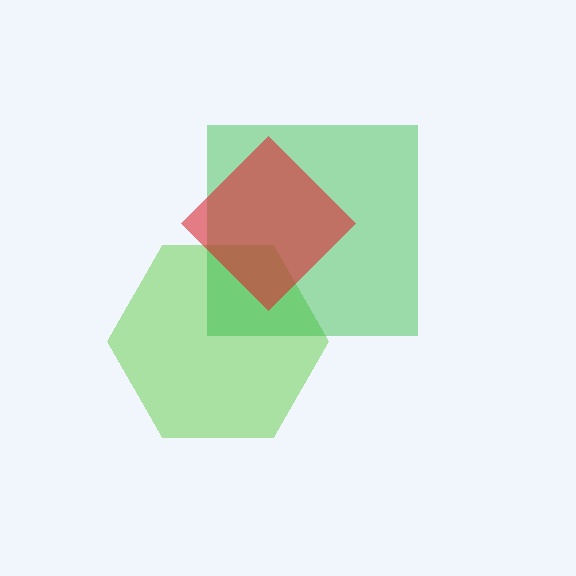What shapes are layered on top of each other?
The layered shapes are: a lime hexagon, a green square, a red diamond.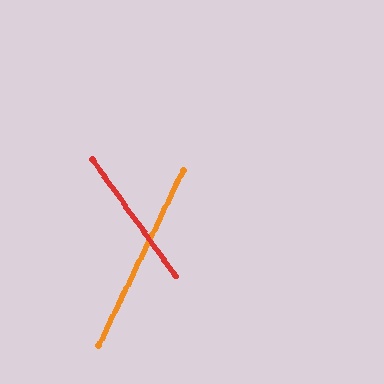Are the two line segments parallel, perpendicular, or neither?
Neither parallel nor perpendicular — they differ by about 61°.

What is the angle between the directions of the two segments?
Approximately 61 degrees.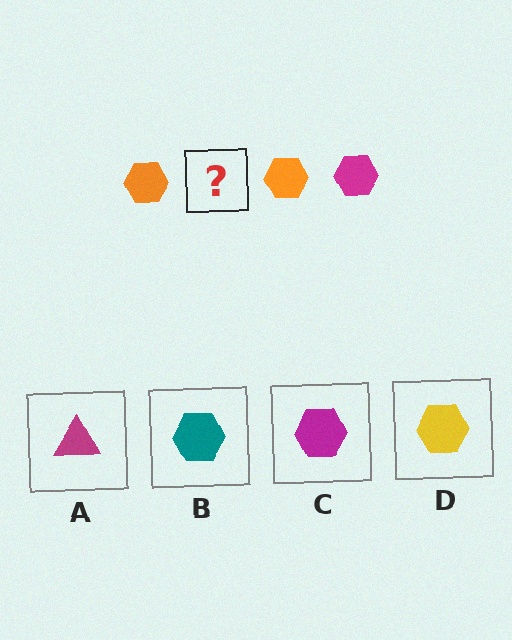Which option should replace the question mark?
Option C.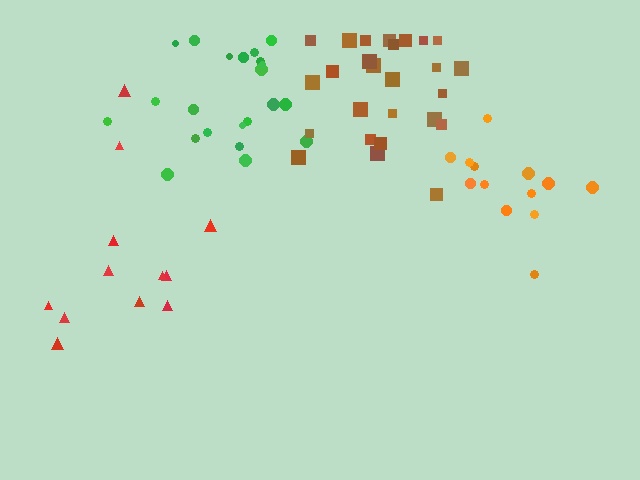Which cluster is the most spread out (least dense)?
Red.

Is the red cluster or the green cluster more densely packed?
Green.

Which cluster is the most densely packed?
Green.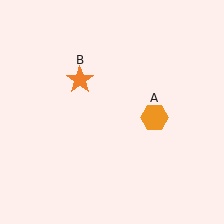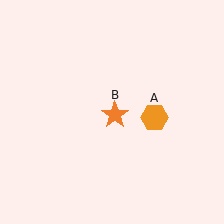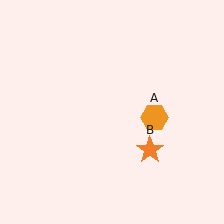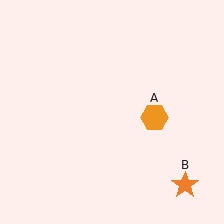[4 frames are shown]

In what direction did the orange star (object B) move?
The orange star (object B) moved down and to the right.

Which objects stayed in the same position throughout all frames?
Orange hexagon (object A) remained stationary.